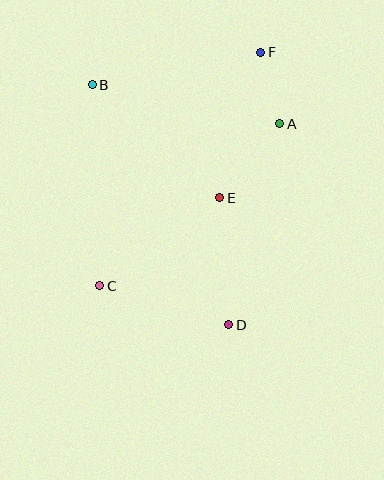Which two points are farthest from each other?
Points C and F are farthest from each other.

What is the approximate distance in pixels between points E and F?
The distance between E and F is approximately 151 pixels.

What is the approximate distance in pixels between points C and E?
The distance between C and E is approximately 149 pixels.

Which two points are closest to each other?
Points A and F are closest to each other.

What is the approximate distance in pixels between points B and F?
The distance between B and F is approximately 171 pixels.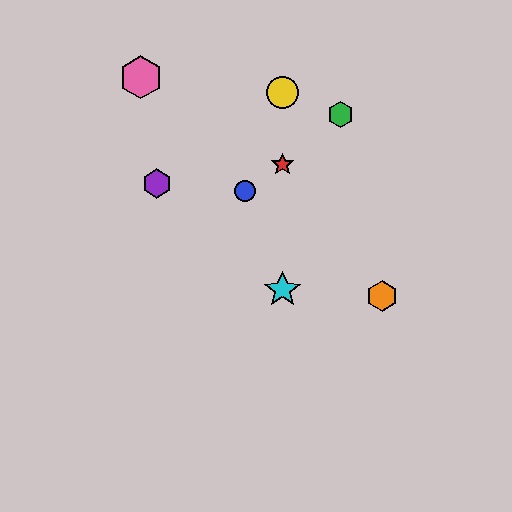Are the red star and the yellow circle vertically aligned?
Yes, both are at x≈283.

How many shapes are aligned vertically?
3 shapes (the red star, the yellow circle, the cyan star) are aligned vertically.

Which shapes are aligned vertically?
The red star, the yellow circle, the cyan star are aligned vertically.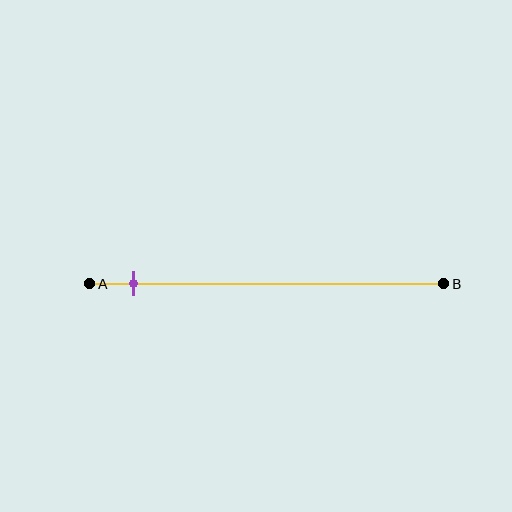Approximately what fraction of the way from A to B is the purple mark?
The purple mark is approximately 10% of the way from A to B.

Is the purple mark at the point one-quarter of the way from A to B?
No, the mark is at about 10% from A, not at the 25% one-quarter point.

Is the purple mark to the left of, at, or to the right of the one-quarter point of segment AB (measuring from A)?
The purple mark is to the left of the one-quarter point of segment AB.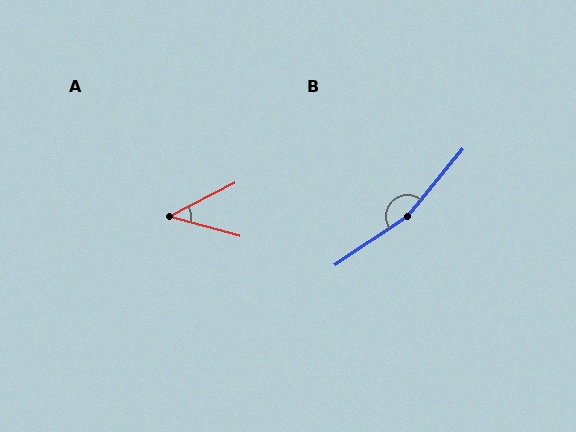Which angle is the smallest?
A, at approximately 43 degrees.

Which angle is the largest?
B, at approximately 163 degrees.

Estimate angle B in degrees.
Approximately 163 degrees.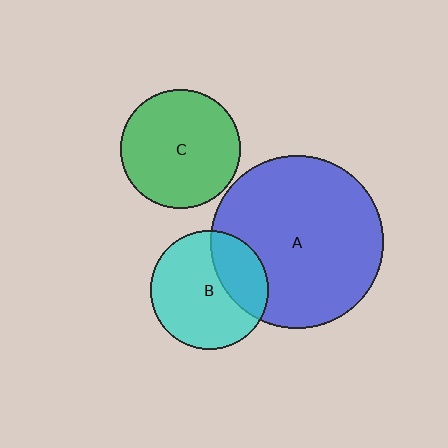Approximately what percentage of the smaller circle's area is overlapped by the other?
Approximately 30%.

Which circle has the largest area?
Circle A (blue).